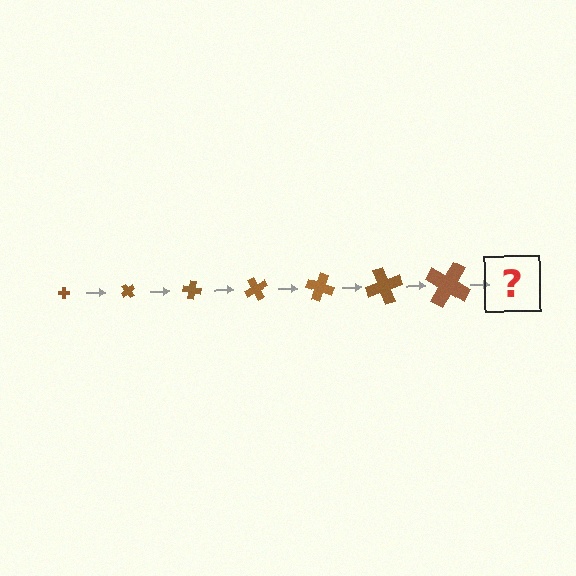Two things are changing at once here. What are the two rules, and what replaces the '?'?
The two rules are that the cross grows larger each step and it rotates 50 degrees each step. The '?' should be a cross, larger than the previous one and rotated 350 degrees from the start.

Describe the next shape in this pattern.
It should be a cross, larger than the previous one and rotated 350 degrees from the start.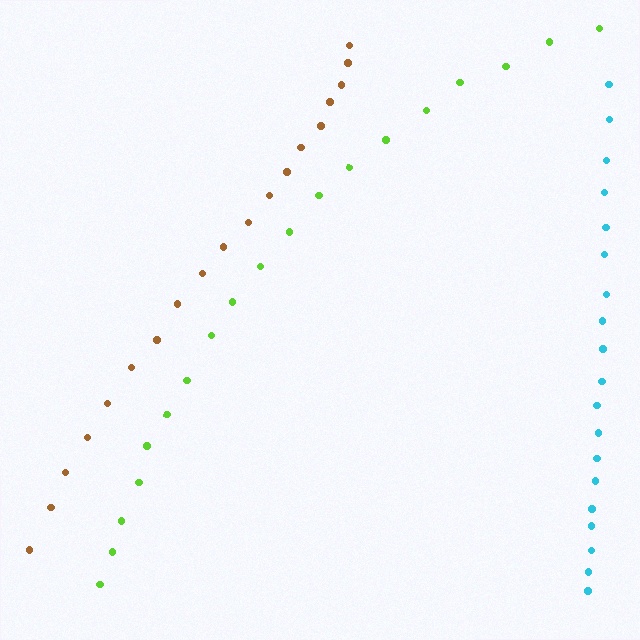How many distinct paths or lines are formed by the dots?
There are 3 distinct paths.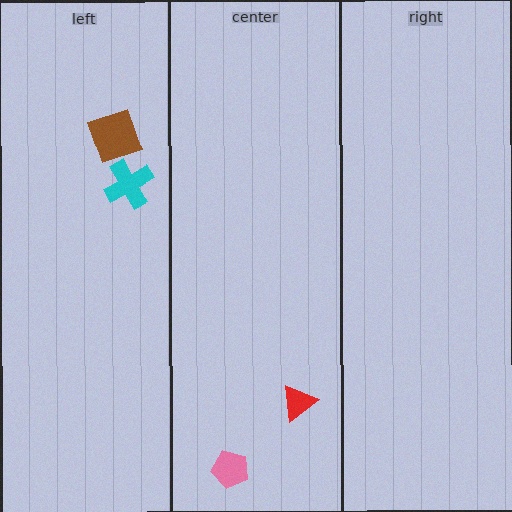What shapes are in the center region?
The pink pentagon, the red triangle.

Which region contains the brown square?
The left region.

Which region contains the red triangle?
The center region.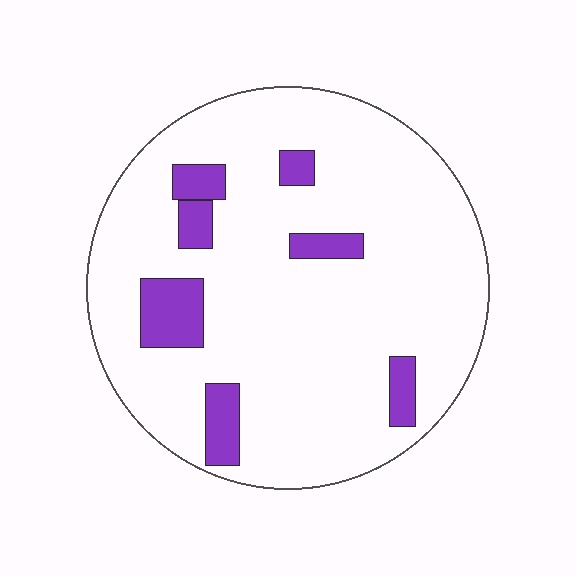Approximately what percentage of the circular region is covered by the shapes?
Approximately 15%.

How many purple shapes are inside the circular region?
7.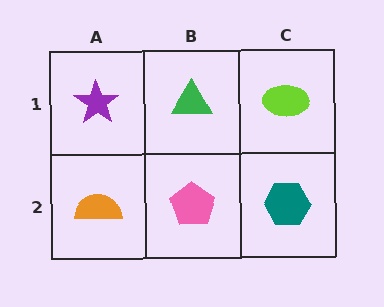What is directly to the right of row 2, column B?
A teal hexagon.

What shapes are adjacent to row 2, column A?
A purple star (row 1, column A), a pink pentagon (row 2, column B).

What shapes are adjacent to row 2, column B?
A green triangle (row 1, column B), an orange semicircle (row 2, column A), a teal hexagon (row 2, column C).